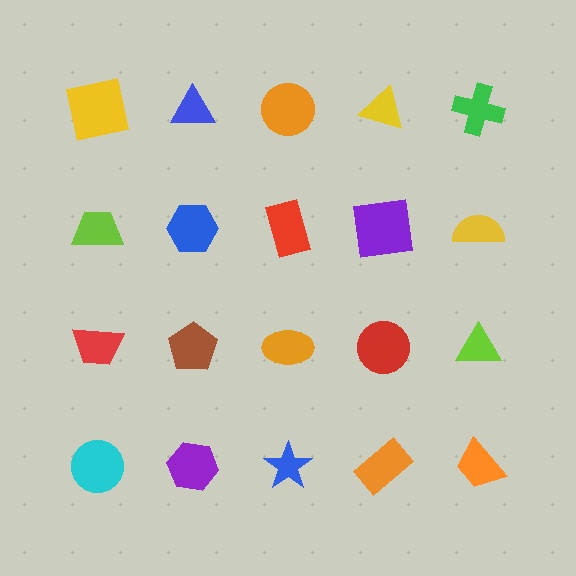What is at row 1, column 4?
A yellow triangle.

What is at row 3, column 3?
An orange ellipse.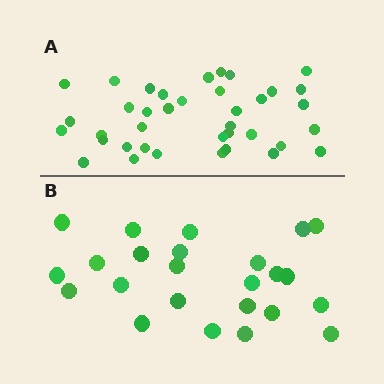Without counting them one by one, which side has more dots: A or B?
Region A (the top region) has more dots.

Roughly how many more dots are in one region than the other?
Region A has approximately 15 more dots than region B.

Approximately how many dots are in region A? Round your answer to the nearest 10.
About 40 dots. (The exact count is 38, which rounds to 40.)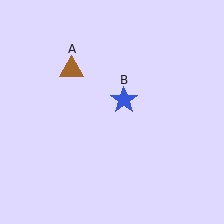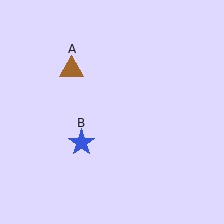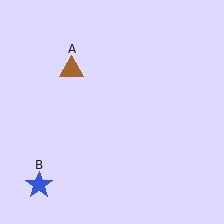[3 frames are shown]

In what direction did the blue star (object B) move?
The blue star (object B) moved down and to the left.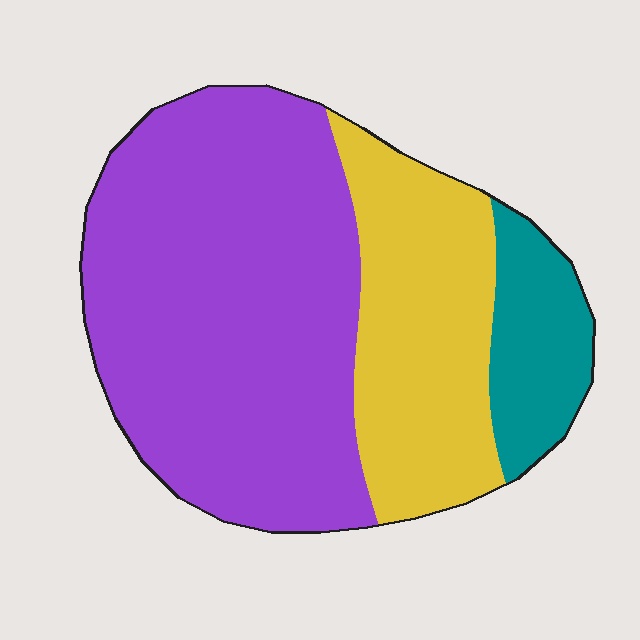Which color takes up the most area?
Purple, at roughly 60%.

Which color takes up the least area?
Teal, at roughly 10%.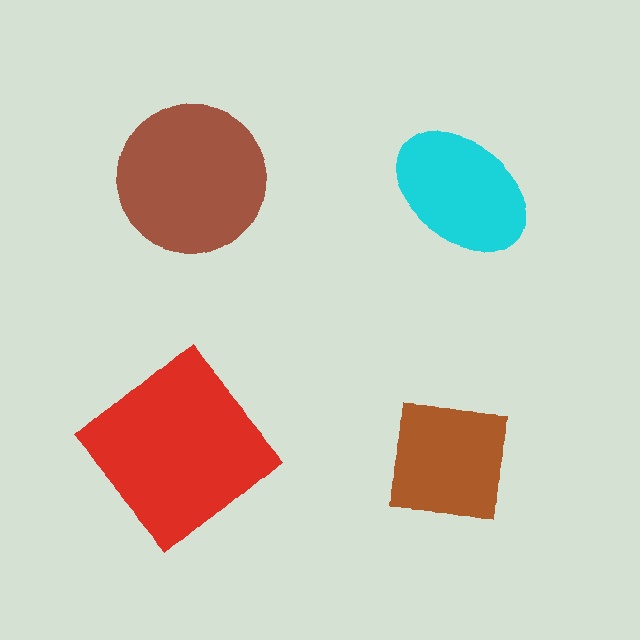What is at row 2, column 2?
A brown square.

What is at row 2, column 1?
A red diamond.